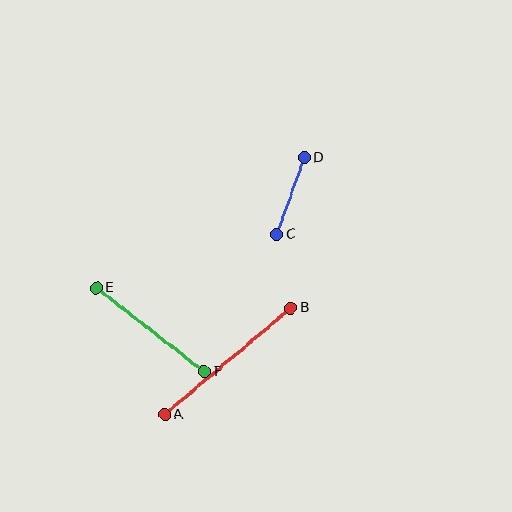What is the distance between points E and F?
The distance is approximately 137 pixels.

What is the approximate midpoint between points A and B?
The midpoint is at approximately (228, 361) pixels.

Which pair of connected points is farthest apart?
Points A and B are farthest apart.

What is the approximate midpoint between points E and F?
The midpoint is at approximately (150, 330) pixels.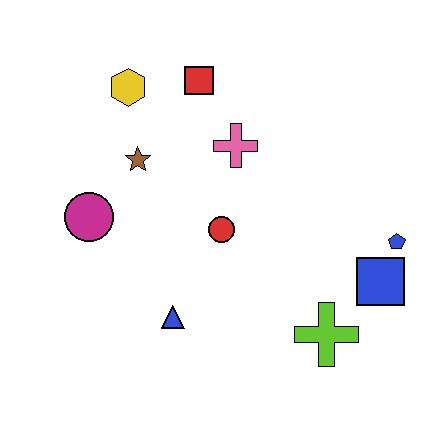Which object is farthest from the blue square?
The yellow hexagon is farthest from the blue square.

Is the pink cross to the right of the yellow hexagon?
Yes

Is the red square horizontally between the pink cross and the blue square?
No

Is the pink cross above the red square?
No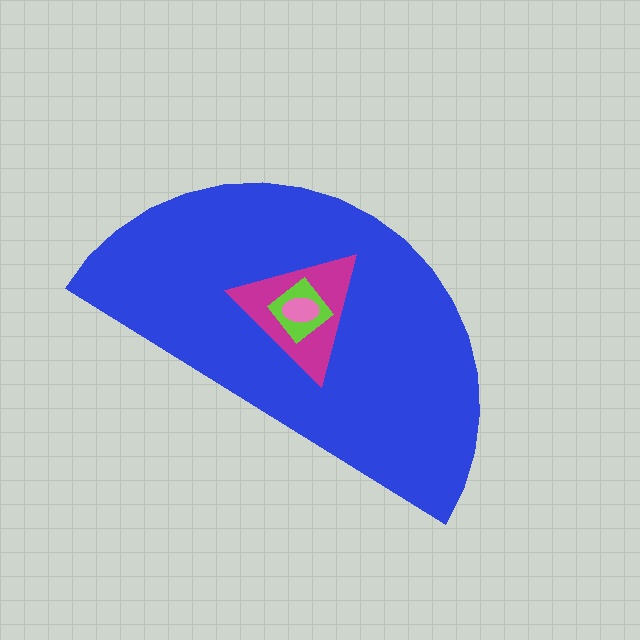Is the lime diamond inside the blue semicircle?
Yes.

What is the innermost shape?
The pink ellipse.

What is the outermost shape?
The blue semicircle.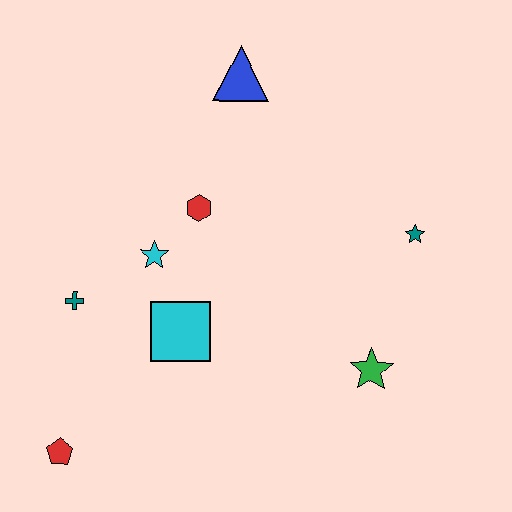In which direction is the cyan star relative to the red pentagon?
The cyan star is above the red pentagon.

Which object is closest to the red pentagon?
The teal cross is closest to the red pentagon.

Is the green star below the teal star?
Yes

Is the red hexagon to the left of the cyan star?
No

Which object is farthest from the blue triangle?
The red pentagon is farthest from the blue triangle.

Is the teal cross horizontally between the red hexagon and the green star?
No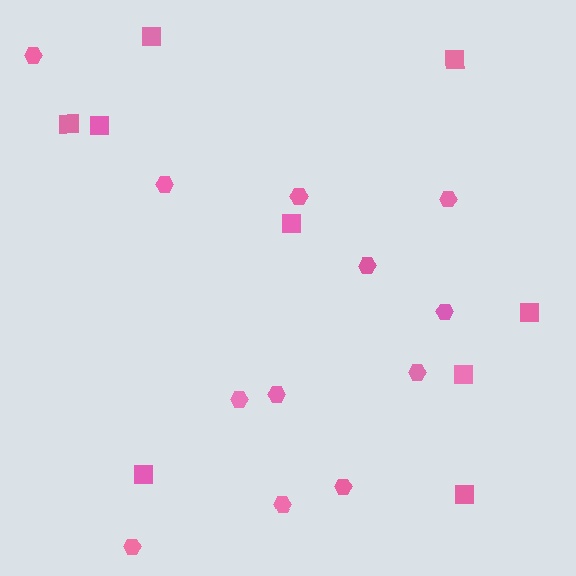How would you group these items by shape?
There are 2 groups: one group of hexagons (12) and one group of squares (9).